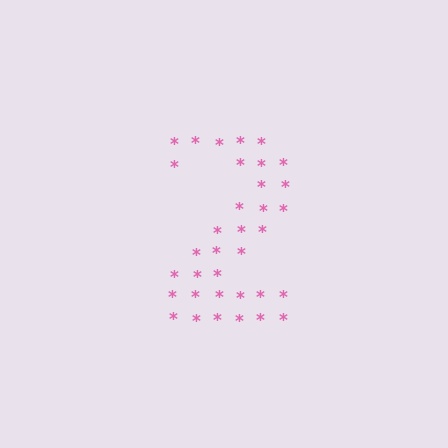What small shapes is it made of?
It is made of small asterisks.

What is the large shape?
The large shape is the digit 2.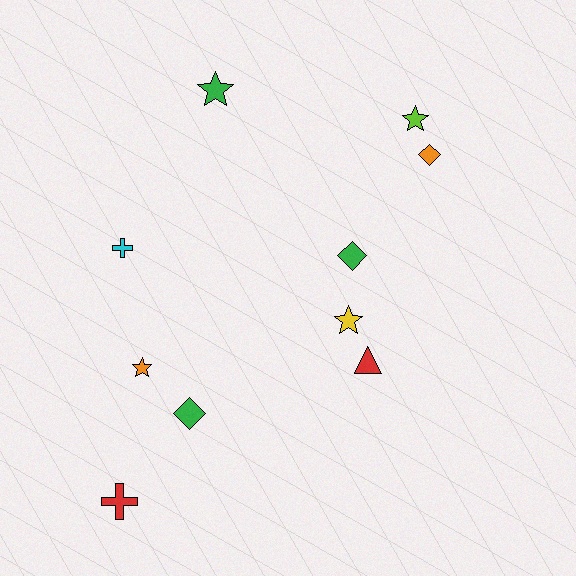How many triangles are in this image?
There is 1 triangle.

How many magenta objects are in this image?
There are no magenta objects.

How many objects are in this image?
There are 10 objects.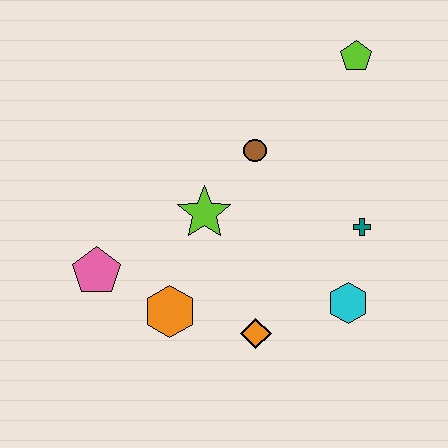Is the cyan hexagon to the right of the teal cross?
No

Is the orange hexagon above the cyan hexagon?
No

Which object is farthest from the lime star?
The lime pentagon is farthest from the lime star.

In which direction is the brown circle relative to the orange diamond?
The brown circle is above the orange diamond.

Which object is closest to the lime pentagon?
The brown circle is closest to the lime pentagon.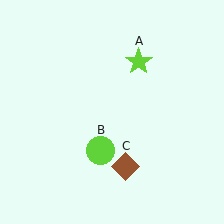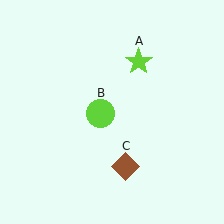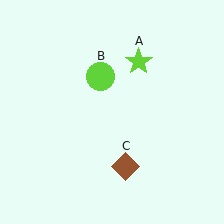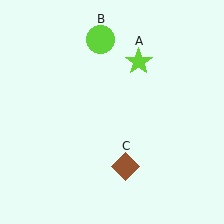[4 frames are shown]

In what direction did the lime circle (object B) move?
The lime circle (object B) moved up.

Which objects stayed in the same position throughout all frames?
Lime star (object A) and brown diamond (object C) remained stationary.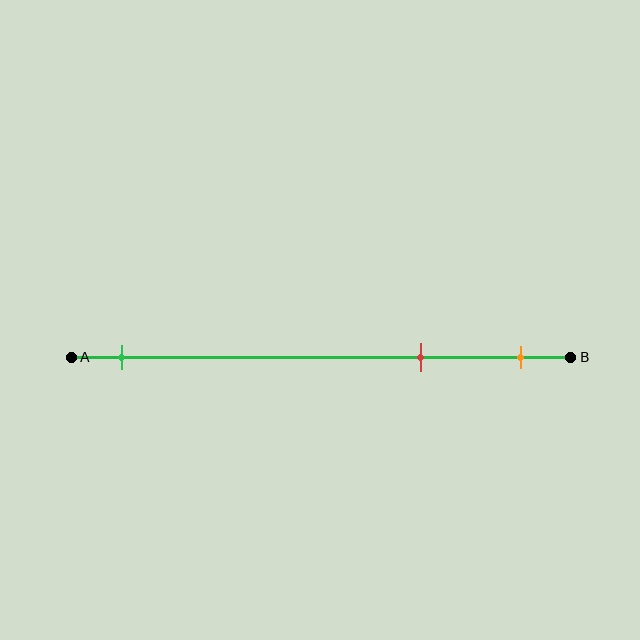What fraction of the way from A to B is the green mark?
The green mark is approximately 10% (0.1) of the way from A to B.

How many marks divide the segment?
There are 3 marks dividing the segment.